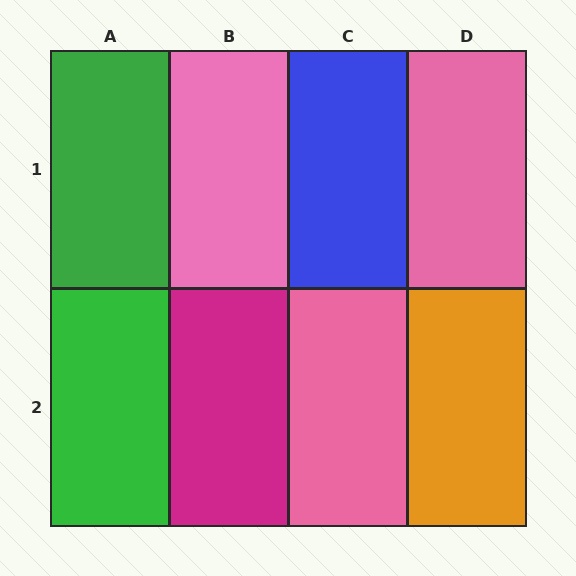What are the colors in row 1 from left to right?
Green, pink, blue, pink.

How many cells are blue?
1 cell is blue.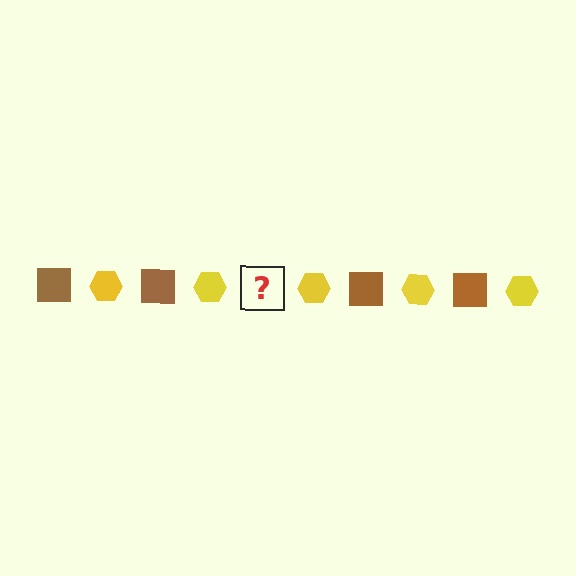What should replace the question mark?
The question mark should be replaced with a brown square.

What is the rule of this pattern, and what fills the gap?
The rule is that the pattern alternates between brown square and yellow hexagon. The gap should be filled with a brown square.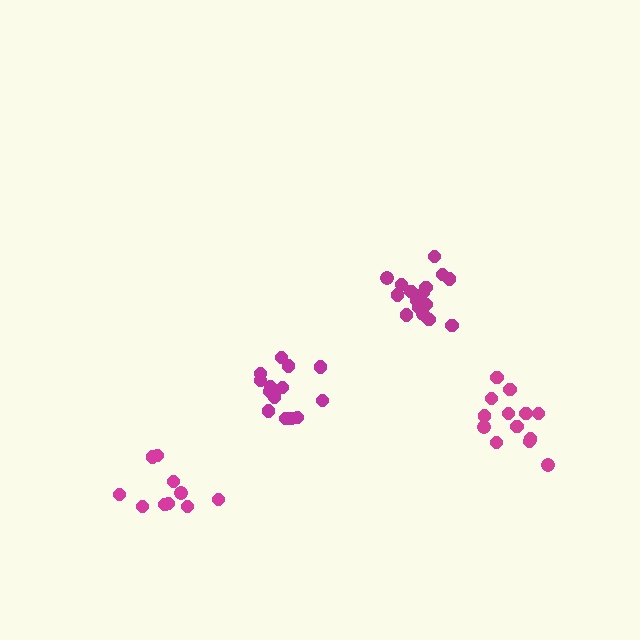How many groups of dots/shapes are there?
There are 4 groups.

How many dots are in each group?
Group 1: 10 dots, Group 2: 16 dots, Group 3: 16 dots, Group 4: 13 dots (55 total).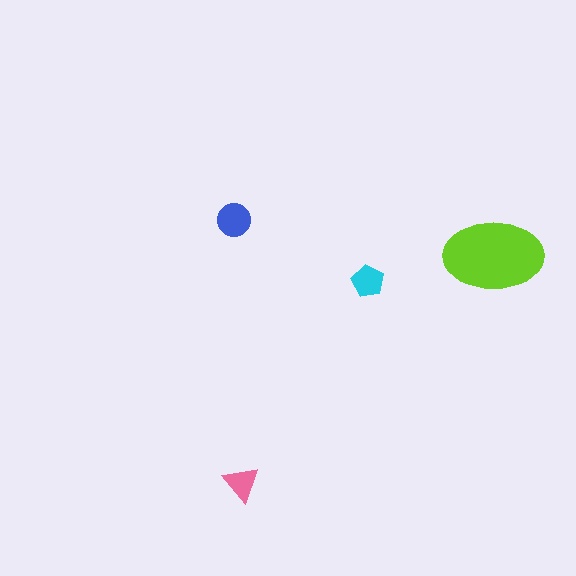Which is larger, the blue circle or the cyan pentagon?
The blue circle.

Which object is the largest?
The lime ellipse.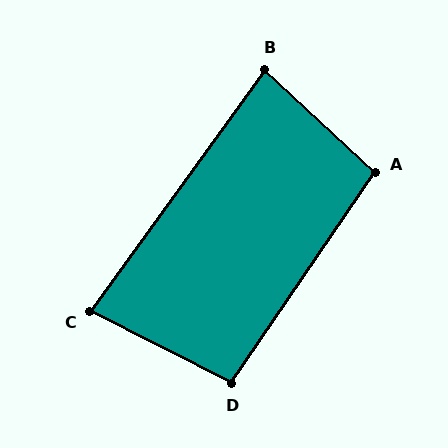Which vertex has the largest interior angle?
A, at approximately 99 degrees.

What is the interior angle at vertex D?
Approximately 97 degrees (obtuse).